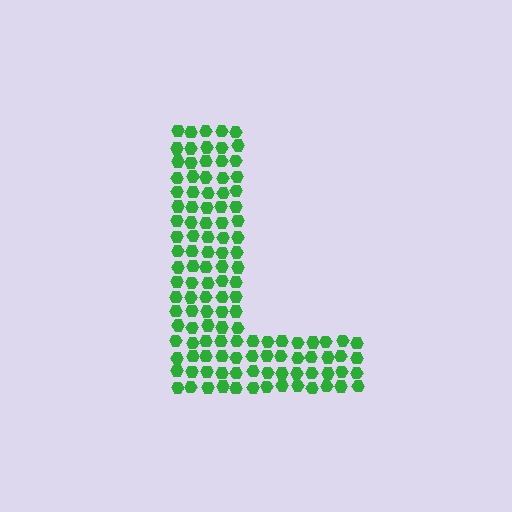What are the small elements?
The small elements are hexagons.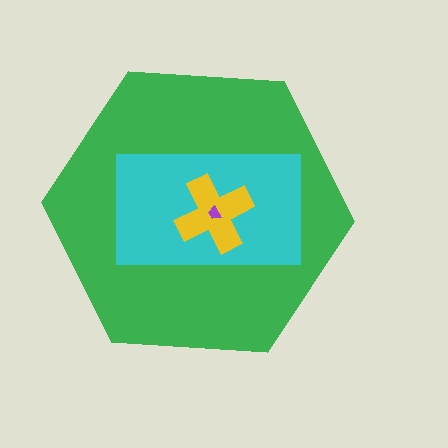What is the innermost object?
The purple trapezoid.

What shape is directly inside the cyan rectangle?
The yellow cross.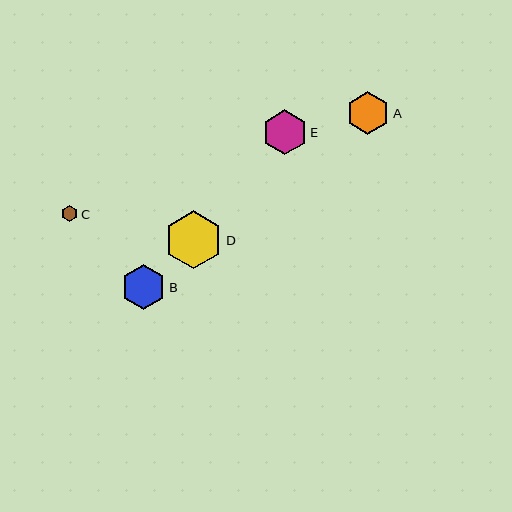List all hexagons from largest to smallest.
From largest to smallest: D, E, B, A, C.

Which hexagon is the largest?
Hexagon D is the largest with a size of approximately 58 pixels.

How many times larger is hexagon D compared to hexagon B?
Hexagon D is approximately 1.3 times the size of hexagon B.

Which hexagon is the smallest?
Hexagon C is the smallest with a size of approximately 16 pixels.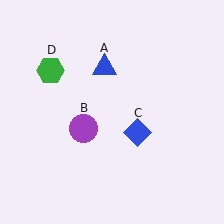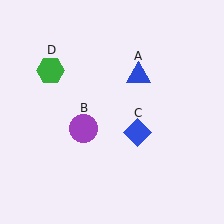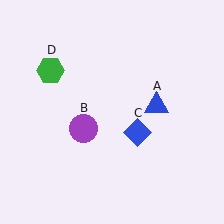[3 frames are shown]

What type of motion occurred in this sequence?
The blue triangle (object A) rotated clockwise around the center of the scene.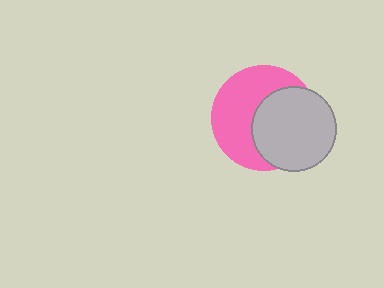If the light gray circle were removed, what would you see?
You would see the complete pink circle.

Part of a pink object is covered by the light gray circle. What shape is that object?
It is a circle.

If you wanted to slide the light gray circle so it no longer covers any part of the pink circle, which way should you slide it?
Slide it right — that is the most direct way to separate the two shapes.